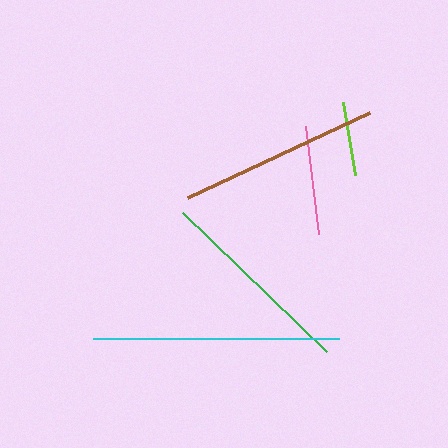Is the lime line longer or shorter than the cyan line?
The cyan line is longer than the lime line.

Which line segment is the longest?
The cyan line is the longest at approximately 245 pixels.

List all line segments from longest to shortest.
From longest to shortest: cyan, brown, green, pink, lime.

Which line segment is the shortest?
The lime line is the shortest at approximately 74 pixels.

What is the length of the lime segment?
The lime segment is approximately 74 pixels long.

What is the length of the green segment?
The green segment is approximately 200 pixels long.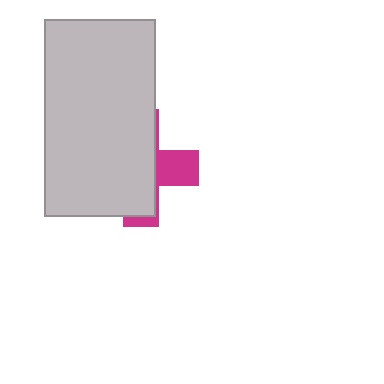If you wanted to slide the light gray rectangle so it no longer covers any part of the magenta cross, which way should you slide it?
Slide it left — that is the most direct way to separate the two shapes.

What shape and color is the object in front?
The object in front is a light gray rectangle.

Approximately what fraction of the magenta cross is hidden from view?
Roughly 69% of the magenta cross is hidden behind the light gray rectangle.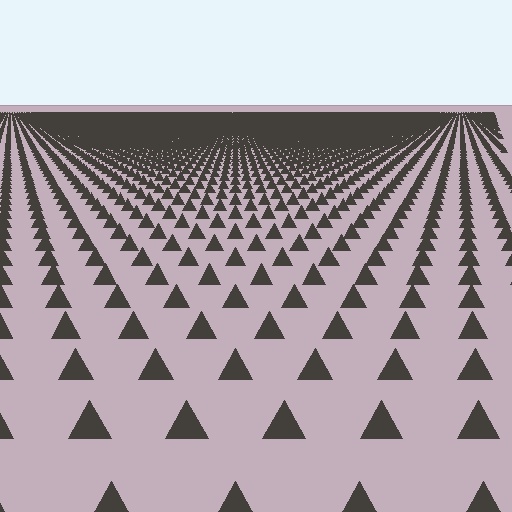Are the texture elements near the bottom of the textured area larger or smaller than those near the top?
Larger. Near the bottom, elements are closer to the viewer and appear at a bigger on-screen size.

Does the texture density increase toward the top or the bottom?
Density increases toward the top.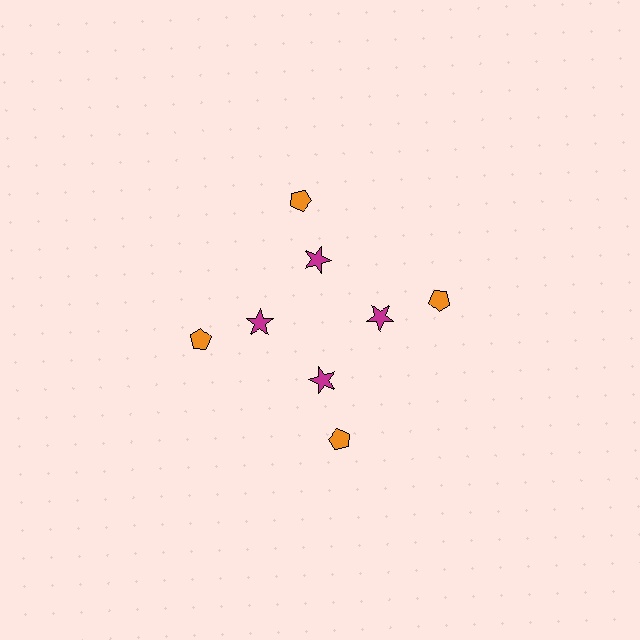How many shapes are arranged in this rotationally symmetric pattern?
There are 8 shapes, arranged in 4 groups of 2.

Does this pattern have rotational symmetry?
Yes, this pattern has 4-fold rotational symmetry. It looks the same after rotating 90 degrees around the center.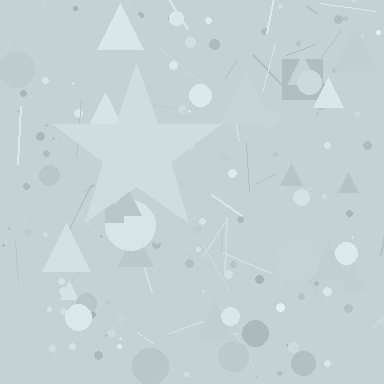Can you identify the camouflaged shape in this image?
The camouflaged shape is a star.